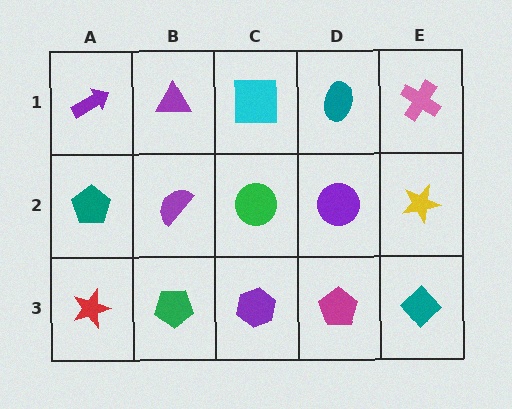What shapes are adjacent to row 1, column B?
A purple semicircle (row 2, column B), a purple arrow (row 1, column A), a cyan square (row 1, column C).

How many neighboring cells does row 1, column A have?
2.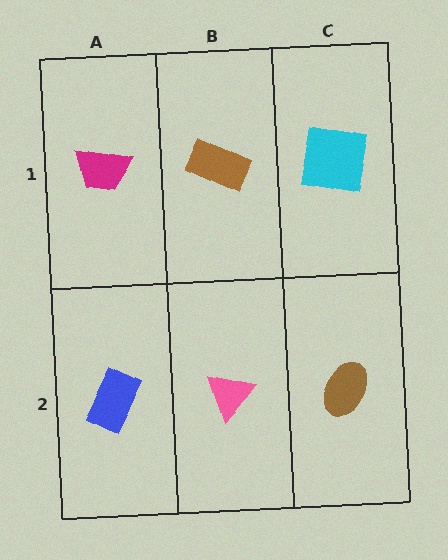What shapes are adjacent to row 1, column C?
A brown ellipse (row 2, column C), a brown rectangle (row 1, column B).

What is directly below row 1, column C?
A brown ellipse.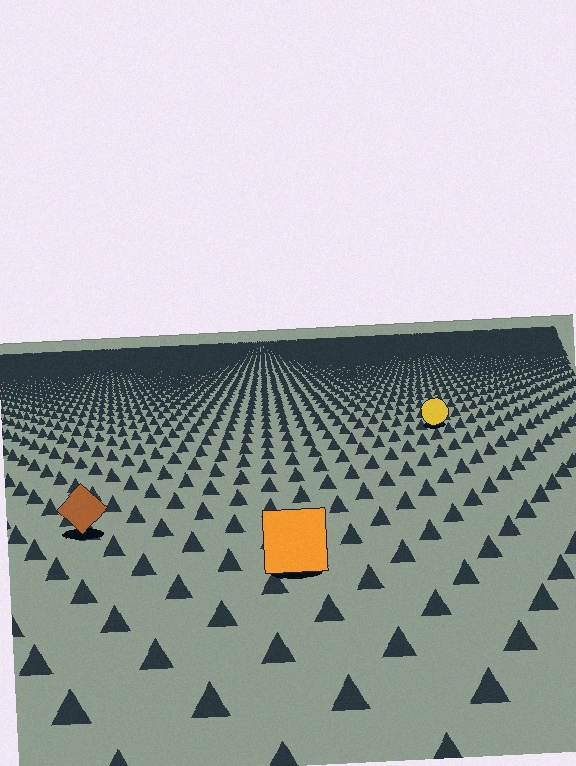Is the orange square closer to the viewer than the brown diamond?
Yes. The orange square is closer — you can tell from the texture gradient: the ground texture is coarser near it.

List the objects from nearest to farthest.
From nearest to farthest: the orange square, the brown diamond, the yellow circle.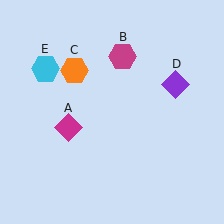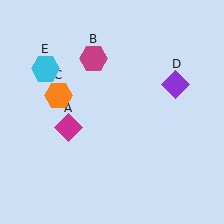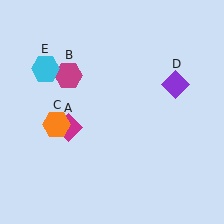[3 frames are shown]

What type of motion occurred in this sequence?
The magenta hexagon (object B), orange hexagon (object C) rotated counterclockwise around the center of the scene.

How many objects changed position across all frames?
2 objects changed position: magenta hexagon (object B), orange hexagon (object C).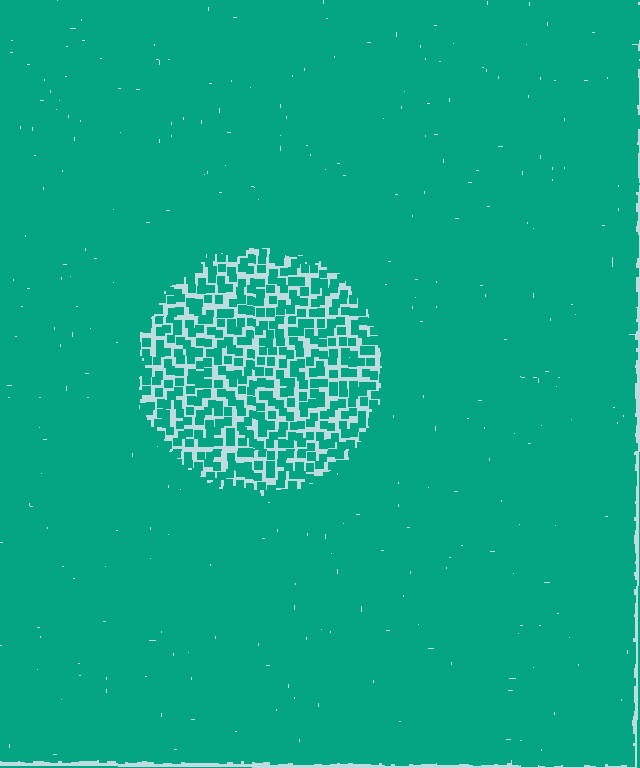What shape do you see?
I see a circle.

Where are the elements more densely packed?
The elements are more densely packed outside the circle boundary.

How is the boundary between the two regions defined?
The boundary is defined by a change in element density (approximately 2.9x ratio). All elements are the same color, size, and shape.